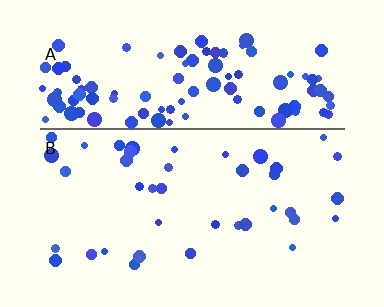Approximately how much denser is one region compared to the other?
Approximately 2.9× — region A over region B.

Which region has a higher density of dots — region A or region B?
A (the top).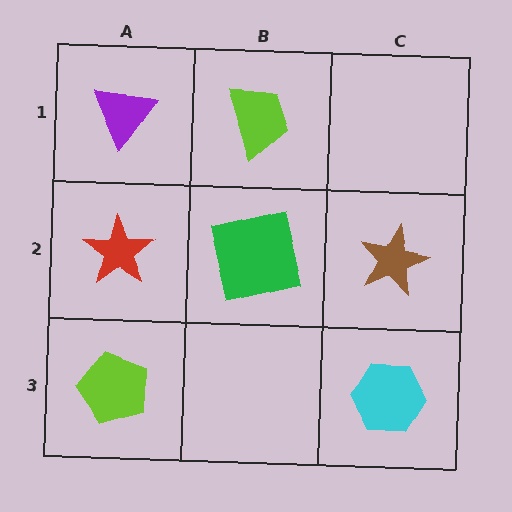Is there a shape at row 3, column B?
No, that cell is empty.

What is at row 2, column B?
A green square.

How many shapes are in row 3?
2 shapes.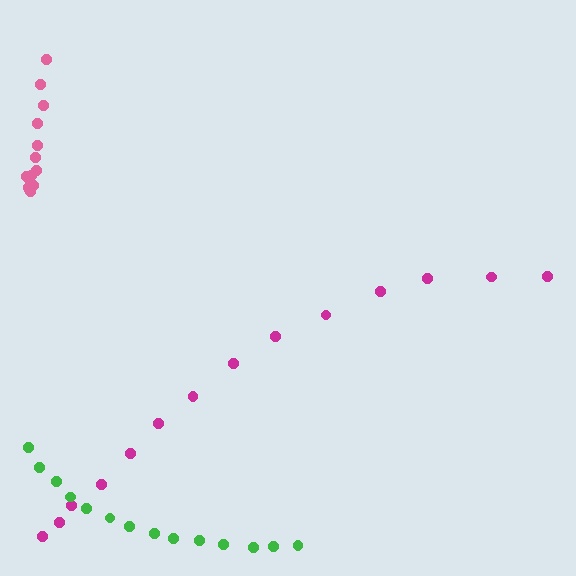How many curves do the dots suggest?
There are 3 distinct paths.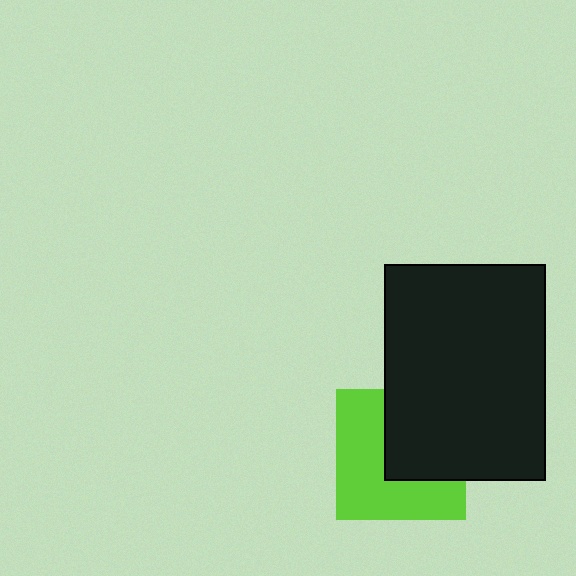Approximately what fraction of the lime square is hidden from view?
Roughly 45% of the lime square is hidden behind the black rectangle.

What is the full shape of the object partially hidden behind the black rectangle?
The partially hidden object is a lime square.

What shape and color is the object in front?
The object in front is a black rectangle.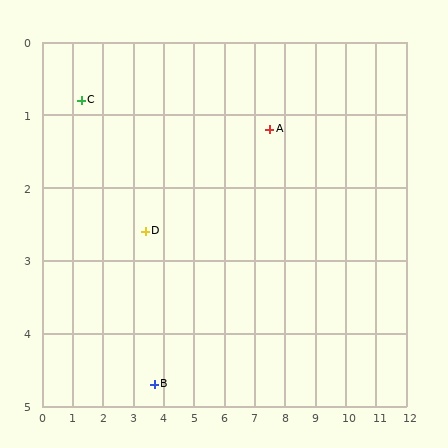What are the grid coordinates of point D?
Point D is at approximately (3.4, 2.6).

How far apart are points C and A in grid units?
Points C and A are about 6.2 grid units apart.